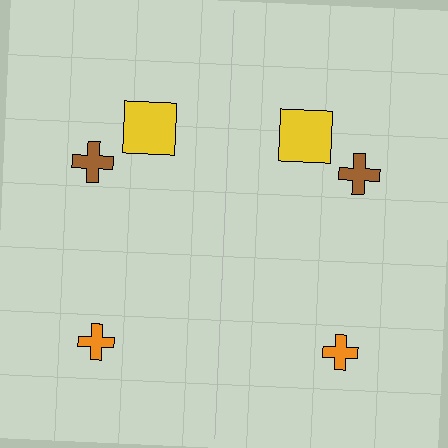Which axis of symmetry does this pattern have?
The pattern has a vertical axis of symmetry running through the center of the image.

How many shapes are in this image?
There are 6 shapes in this image.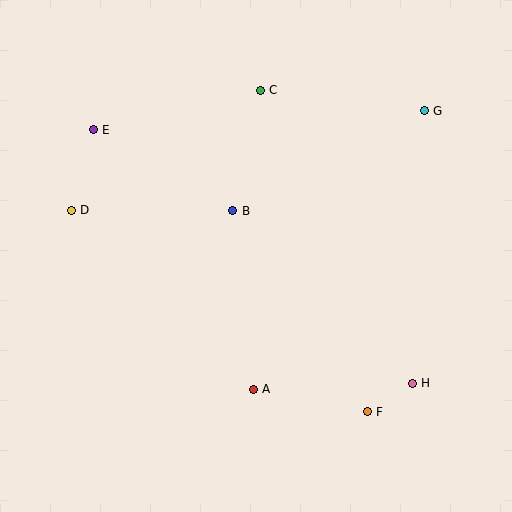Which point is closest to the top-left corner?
Point E is closest to the top-left corner.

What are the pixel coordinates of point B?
Point B is at (232, 211).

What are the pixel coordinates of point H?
Point H is at (412, 383).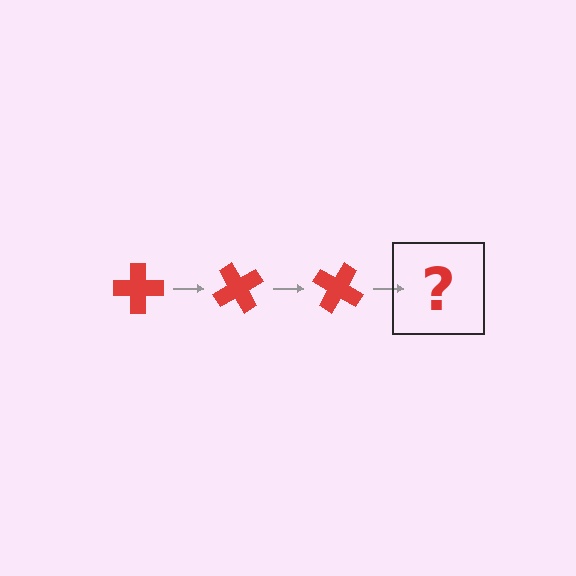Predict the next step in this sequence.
The next step is a red cross rotated 180 degrees.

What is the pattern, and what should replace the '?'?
The pattern is that the cross rotates 60 degrees each step. The '?' should be a red cross rotated 180 degrees.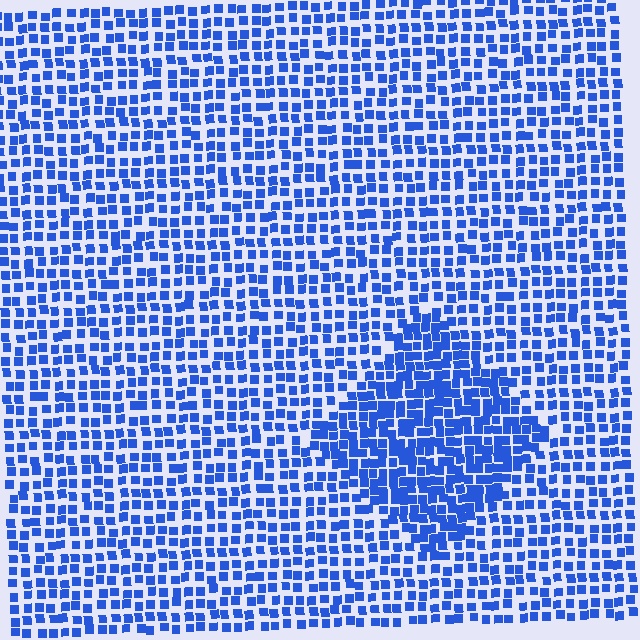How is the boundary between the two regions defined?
The boundary is defined by a change in element density (approximately 1.7x ratio). All elements are the same color, size, and shape.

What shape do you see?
I see a diamond.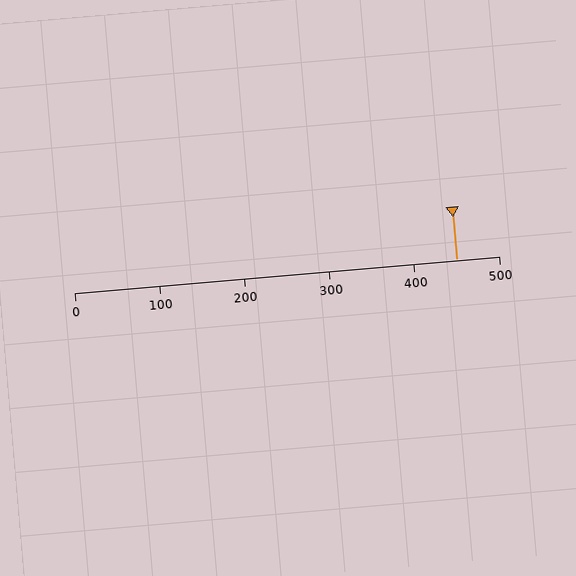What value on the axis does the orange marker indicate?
The marker indicates approximately 450.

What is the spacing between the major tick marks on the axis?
The major ticks are spaced 100 apart.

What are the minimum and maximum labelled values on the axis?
The axis runs from 0 to 500.